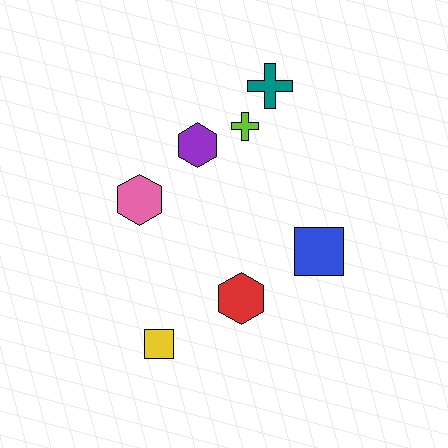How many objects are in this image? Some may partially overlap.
There are 7 objects.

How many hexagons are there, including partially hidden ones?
There are 3 hexagons.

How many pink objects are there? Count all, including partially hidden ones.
There is 1 pink object.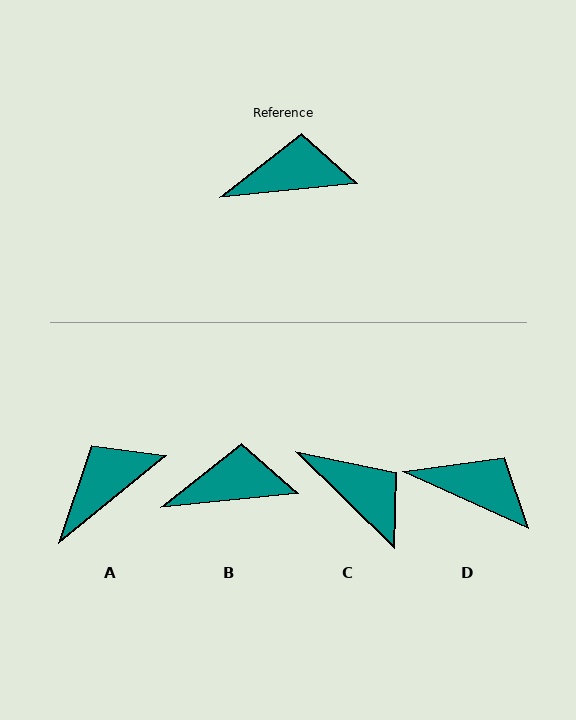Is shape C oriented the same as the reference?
No, it is off by about 50 degrees.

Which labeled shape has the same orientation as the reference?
B.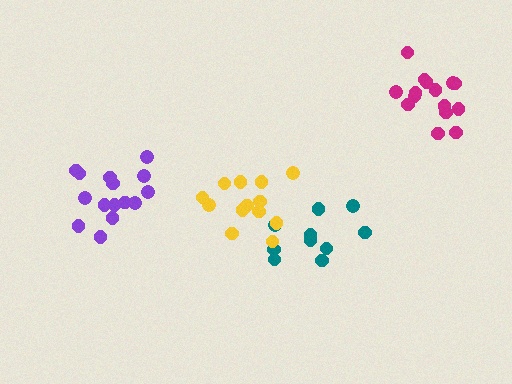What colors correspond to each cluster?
The clusters are colored: purple, magenta, teal, yellow.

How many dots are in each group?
Group 1: 15 dots, Group 2: 15 dots, Group 3: 11 dots, Group 4: 13 dots (54 total).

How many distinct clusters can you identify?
There are 4 distinct clusters.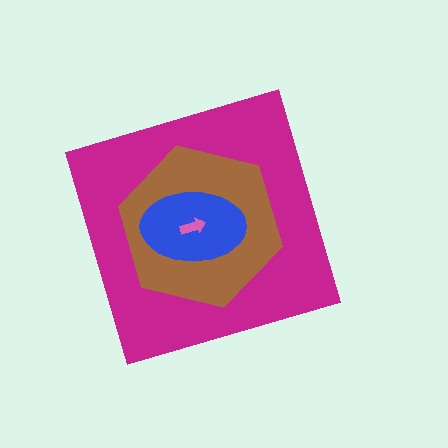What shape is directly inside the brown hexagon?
The blue ellipse.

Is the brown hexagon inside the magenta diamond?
Yes.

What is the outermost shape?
The magenta diamond.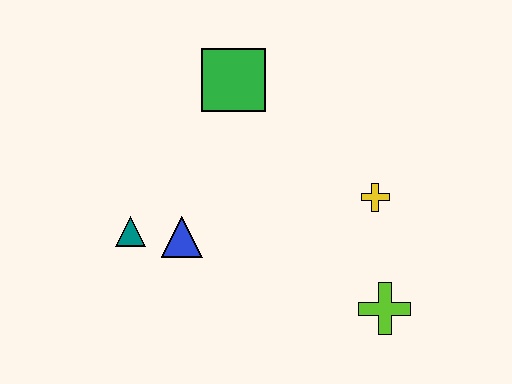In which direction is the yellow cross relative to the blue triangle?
The yellow cross is to the right of the blue triangle.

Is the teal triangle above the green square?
No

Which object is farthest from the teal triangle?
The lime cross is farthest from the teal triangle.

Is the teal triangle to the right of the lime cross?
No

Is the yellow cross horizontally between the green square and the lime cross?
Yes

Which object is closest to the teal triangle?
The blue triangle is closest to the teal triangle.